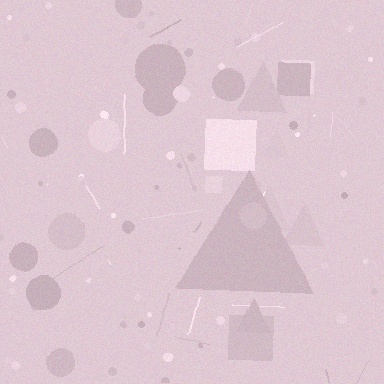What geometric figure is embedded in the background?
A triangle is embedded in the background.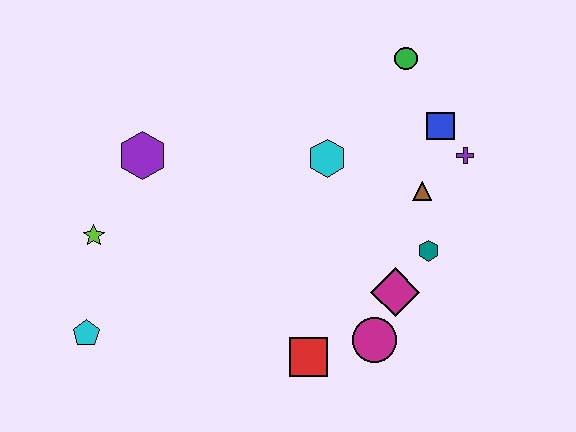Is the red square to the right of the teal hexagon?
No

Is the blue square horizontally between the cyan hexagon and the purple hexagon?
No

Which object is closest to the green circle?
The blue square is closest to the green circle.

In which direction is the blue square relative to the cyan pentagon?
The blue square is to the right of the cyan pentagon.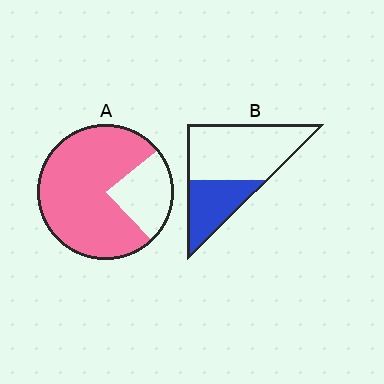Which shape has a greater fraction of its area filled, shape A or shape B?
Shape A.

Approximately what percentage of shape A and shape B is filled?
A is approximately 75% and B is approximately 35%.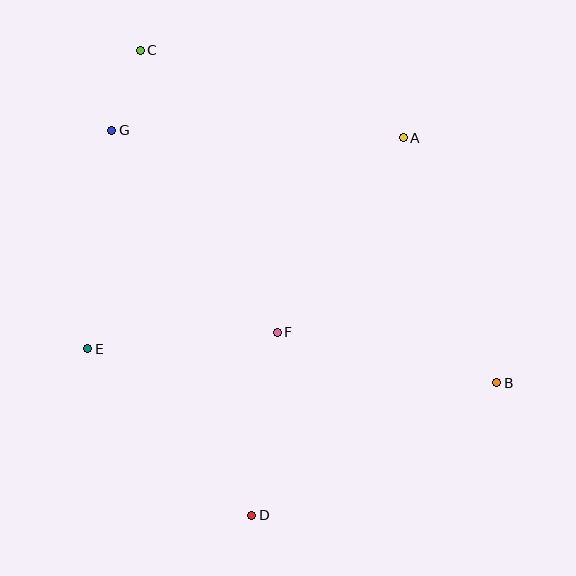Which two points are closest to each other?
Points C and G are closest to each other.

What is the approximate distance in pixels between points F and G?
The distance between F and G is approximately 261 pixels.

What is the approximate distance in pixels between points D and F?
The distance between D and F is approximately 185 pixels.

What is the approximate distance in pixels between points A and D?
The distance between A and D is approximately 407 pixels.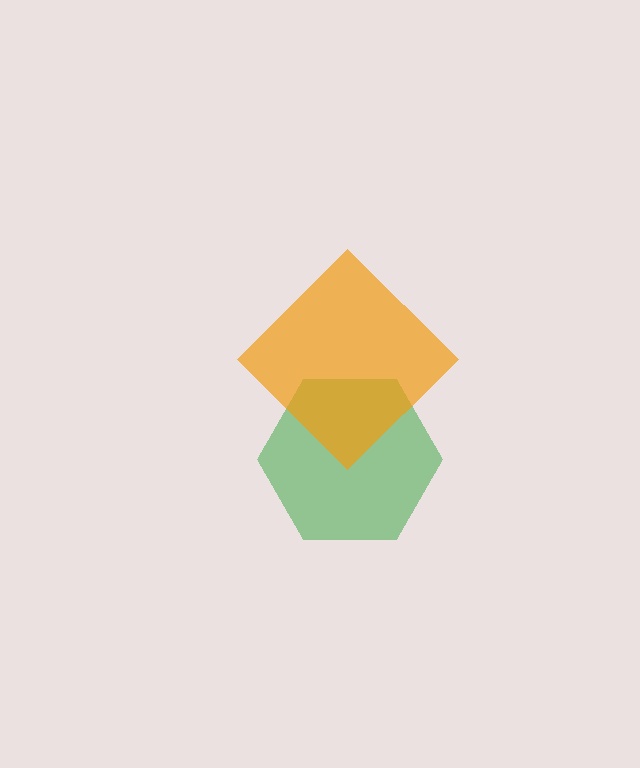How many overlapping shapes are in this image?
There are 2 overlapping shapes in the image.